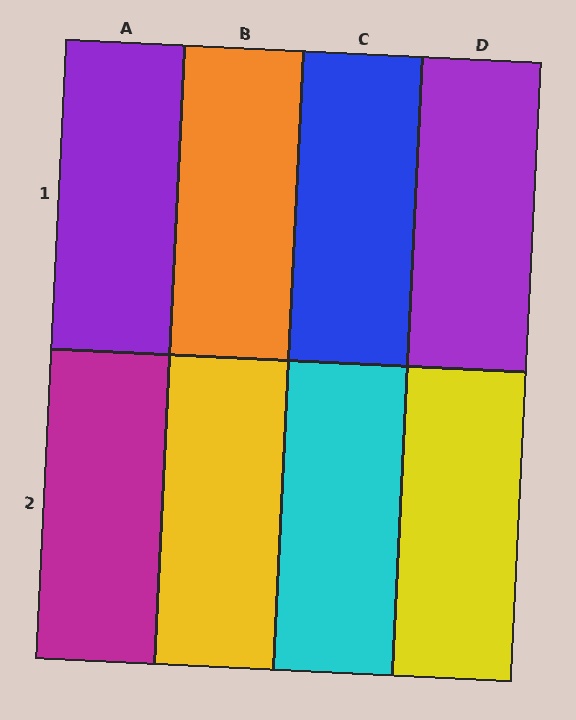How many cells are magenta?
1 cell is magenta.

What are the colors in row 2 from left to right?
Magenta, yellow, cyan, yellow.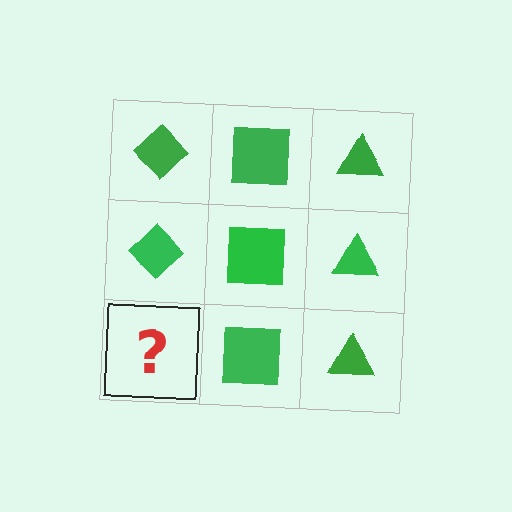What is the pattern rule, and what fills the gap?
The rule is that each column has a consistent shape. The gap should be filled with a green diamond.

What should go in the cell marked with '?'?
The missing cell should contain a green diamond.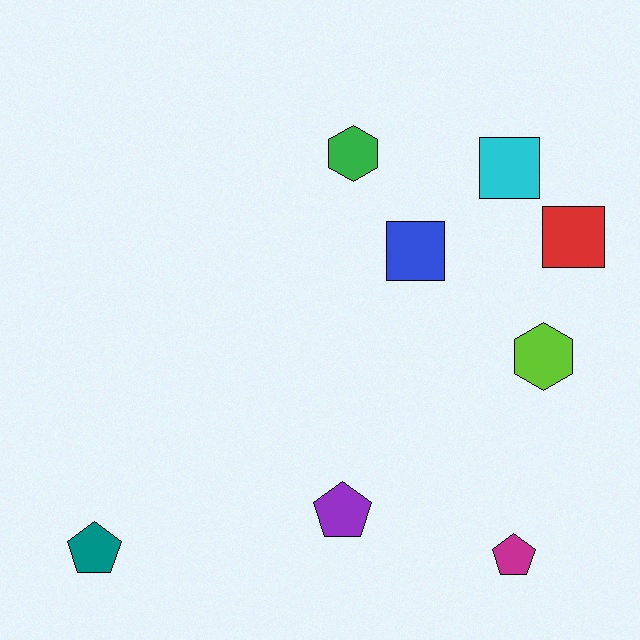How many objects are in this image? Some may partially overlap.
There are 8 objects.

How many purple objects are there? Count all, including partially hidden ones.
There is 1 purple object.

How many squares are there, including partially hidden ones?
There are 3 squares.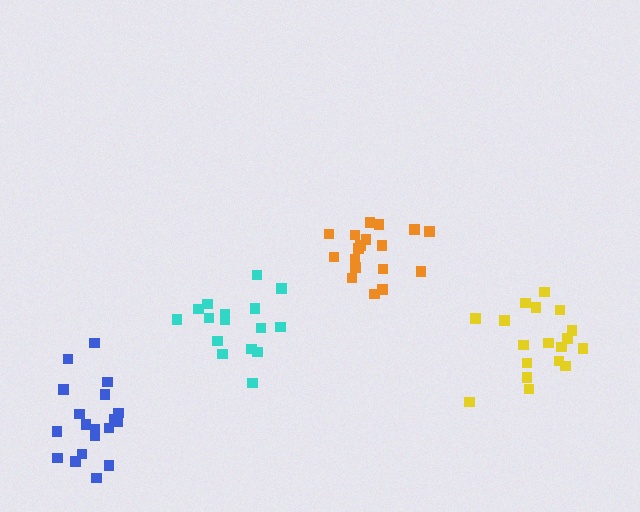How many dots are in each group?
Group 1: 19 dots, Group 2: 18 dots, Group 3: 16 dots, Group 4: 18 dots (71 total).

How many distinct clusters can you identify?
There are 4 distinct clusters.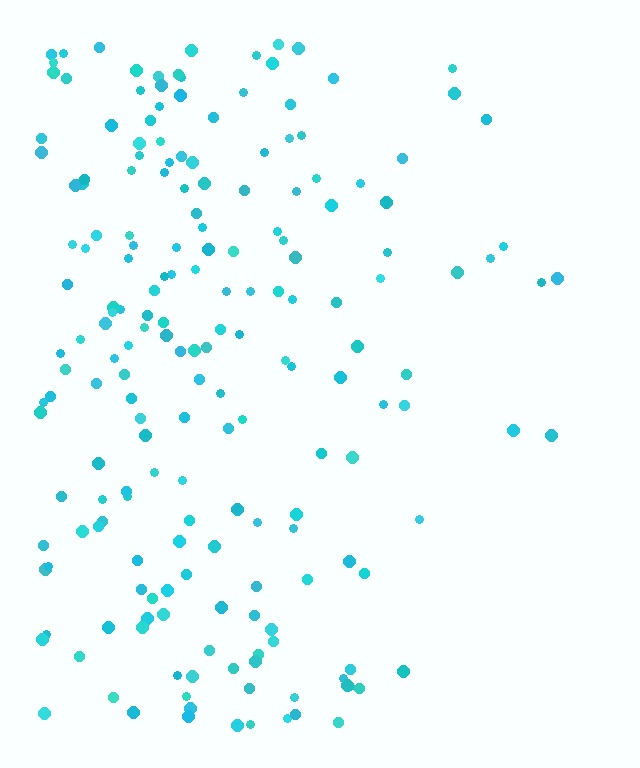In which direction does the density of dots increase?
From right to left, with the left side densest.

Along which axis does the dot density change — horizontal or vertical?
Horizontal.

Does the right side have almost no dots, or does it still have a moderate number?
Still a moderate number, just noticeably fewer than the left.